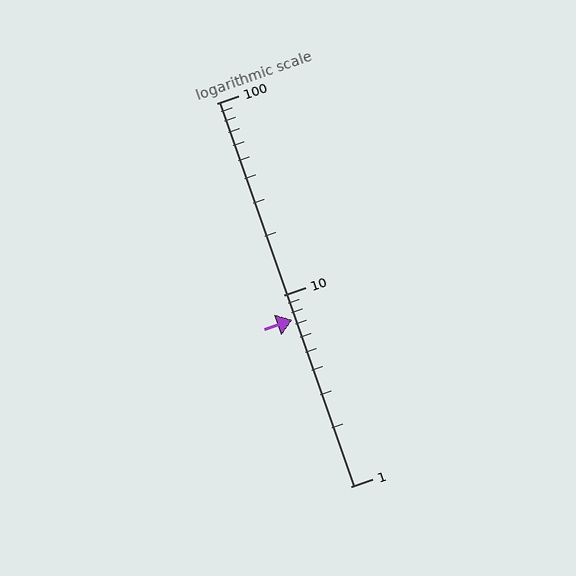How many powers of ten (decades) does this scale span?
The scale spans 2 decades, from 1 to 100.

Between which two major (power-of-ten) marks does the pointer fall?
The pointer is between 1 and 10.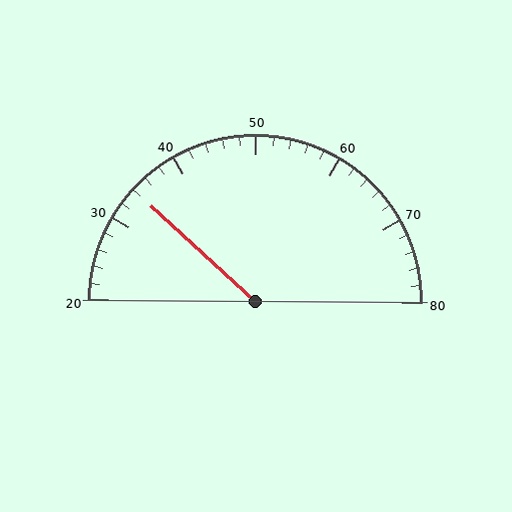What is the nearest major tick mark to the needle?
The nearest major tick mark is 30.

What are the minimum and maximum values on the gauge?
The gauge ranges from 20 to 80.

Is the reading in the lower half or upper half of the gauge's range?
The reading is in the lower half of the range (20 to 80).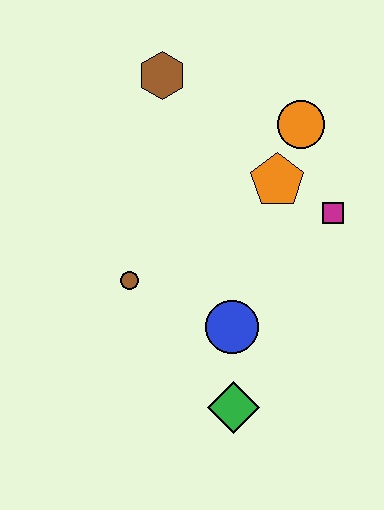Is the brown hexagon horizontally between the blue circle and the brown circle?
Yes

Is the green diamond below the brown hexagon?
Yes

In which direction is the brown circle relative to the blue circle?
The brown circle is to the left of the blue circle.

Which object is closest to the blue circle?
The green diamond is closest to the blue circle.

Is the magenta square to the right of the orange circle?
Yes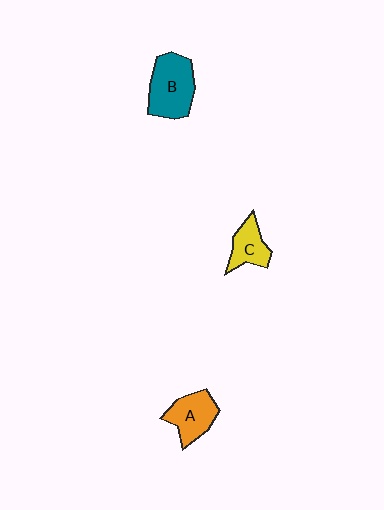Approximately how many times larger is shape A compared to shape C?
Approximately 1.3 times.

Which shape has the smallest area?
Shape C (yellow).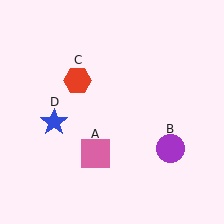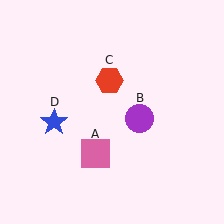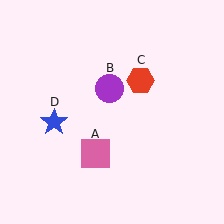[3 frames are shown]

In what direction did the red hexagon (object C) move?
The red hexagon (object C) moved right.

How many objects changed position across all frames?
2 objects changed position: purple circle (object B), red hexagon (object C).